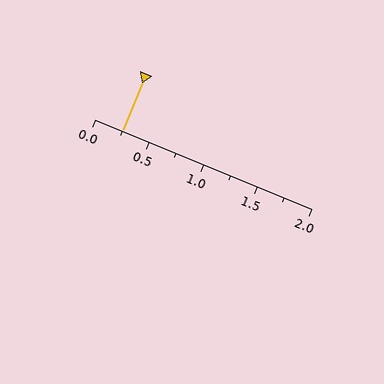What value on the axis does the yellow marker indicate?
The marker indicates approximately 0.25.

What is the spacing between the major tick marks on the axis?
The major ticks are spaced 0.5 apart.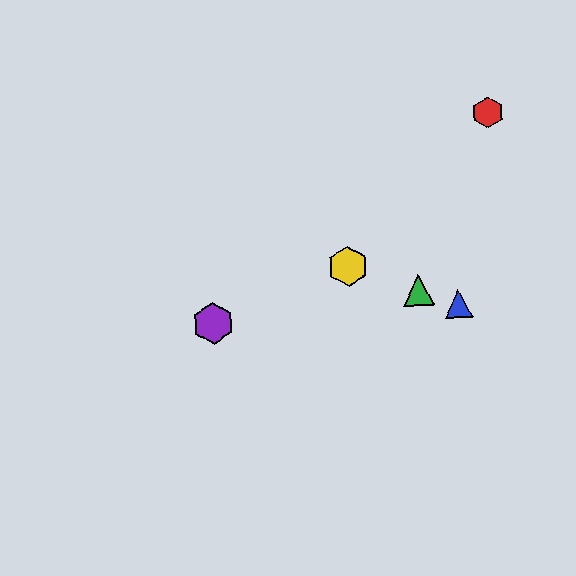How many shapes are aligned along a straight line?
3 shapes (the blue triangle, the green triangle, the yellow hexagon) are aligned along a straight line.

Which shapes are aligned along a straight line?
The blue triangle, the green triangle, the yellow hexagon are aligned along a straight line.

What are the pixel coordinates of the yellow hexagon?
The yellow hexagon is at (348, 266).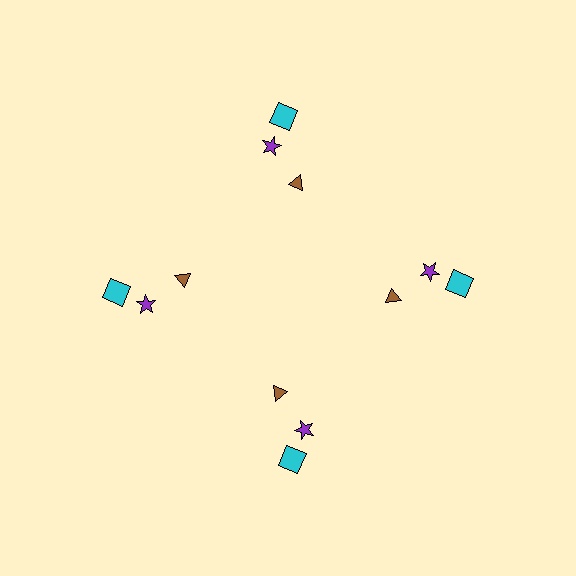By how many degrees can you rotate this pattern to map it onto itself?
The pattern maps onto itself every 90 degrees of rotation.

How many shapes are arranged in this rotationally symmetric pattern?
There are 12 shapes, arranged in 4 groups of 3.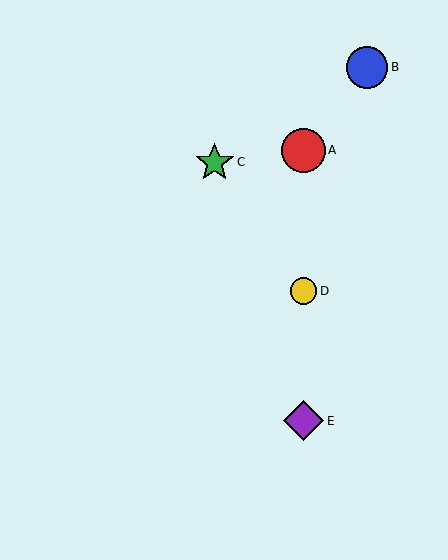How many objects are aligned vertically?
3 objects (A, D, E) are aligned vertically.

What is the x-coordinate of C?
Object C is at x≈215.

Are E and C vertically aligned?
No, E is at x≈304 and C is at x≈215.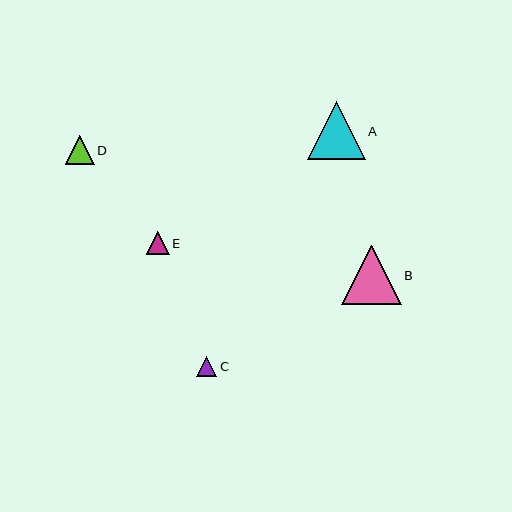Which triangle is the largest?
Triangle B is the largest with a size of approximately 59 pixels.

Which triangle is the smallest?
Triangle C is the smallest with a size of approximately 20 pixels.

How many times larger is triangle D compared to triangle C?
Triangle D is approximately 1.4 times the size of triangle C.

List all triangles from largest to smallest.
From largest to smallest: B, A, D, E, C.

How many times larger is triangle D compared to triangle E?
Triangle D is approximately 1.2 times the size of triangle E.